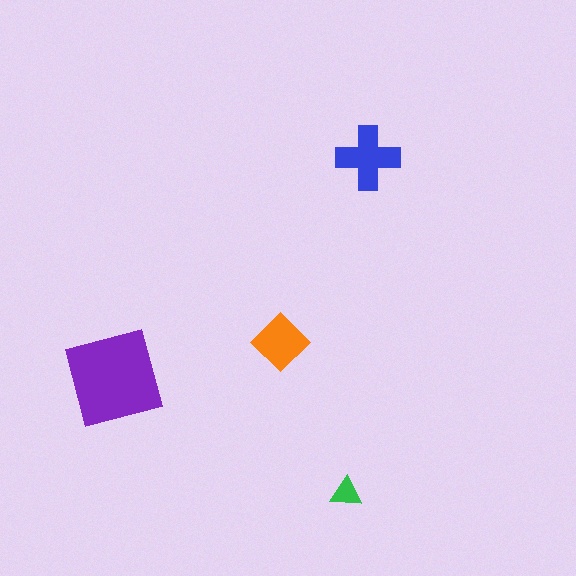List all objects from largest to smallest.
The purple square, the blue cross, the orange diamond, the green triangle.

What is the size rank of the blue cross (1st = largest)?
2nd.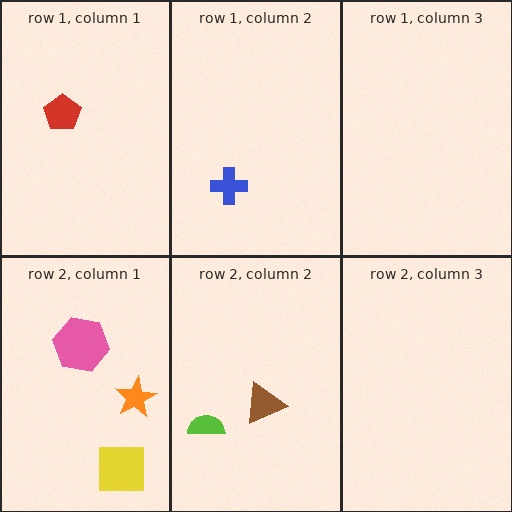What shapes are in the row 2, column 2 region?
The brown triangle, the lime semicircle.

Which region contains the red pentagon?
The row 1, column 1 region.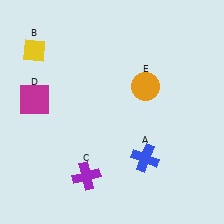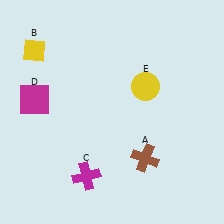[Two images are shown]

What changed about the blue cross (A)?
In Image 1, A is blue. In Image 2, it changed to brown.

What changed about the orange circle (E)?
In Image 1, E is orange. In Image 2, it changed to yellow.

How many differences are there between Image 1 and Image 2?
There are 3 differences between the two images.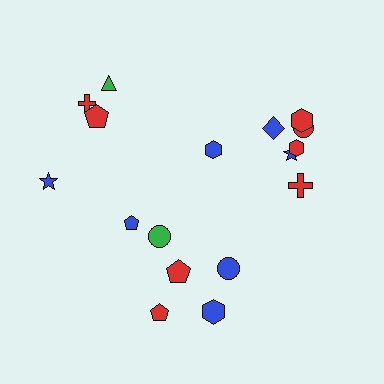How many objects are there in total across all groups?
There are 17 objects.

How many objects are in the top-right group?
There are 7 objects.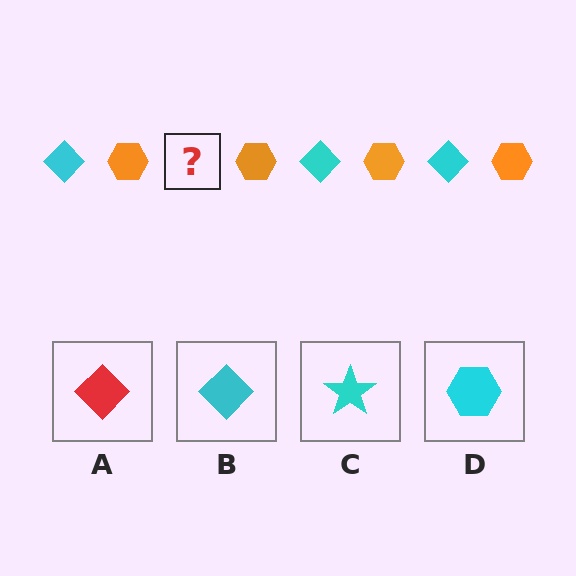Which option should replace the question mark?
Option B.